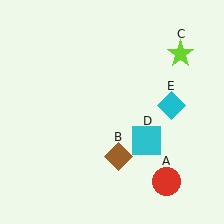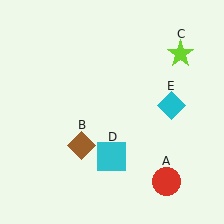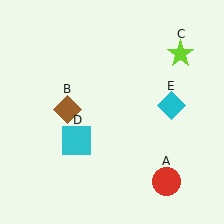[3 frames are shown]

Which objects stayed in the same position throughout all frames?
Red circle (object A) and lime star (object C) and cyan diamond (object E) remained stationary.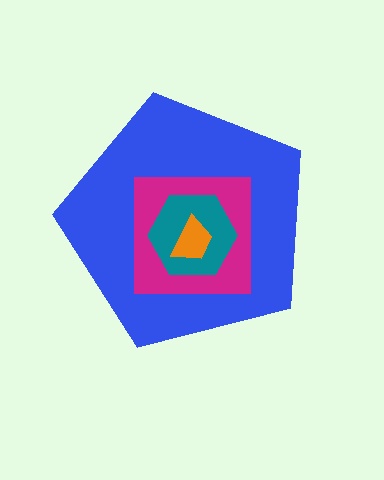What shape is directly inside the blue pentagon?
The magenta square.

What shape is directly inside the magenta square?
The teal hexagon.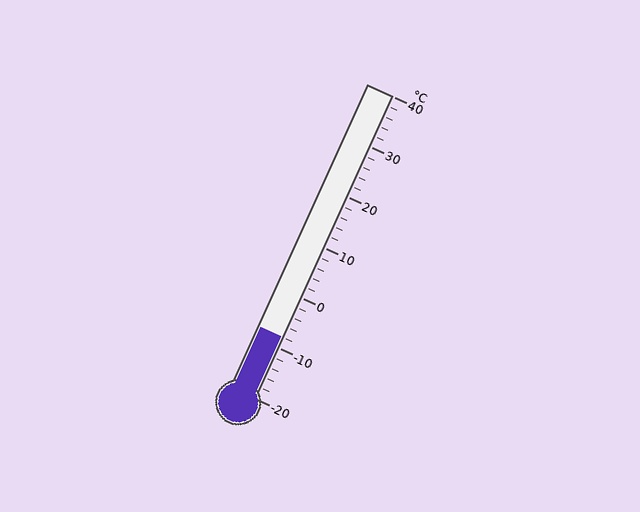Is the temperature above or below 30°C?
The temperature is below 30°C.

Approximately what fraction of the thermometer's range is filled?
The thermometer is filled to approximately 20% of its range.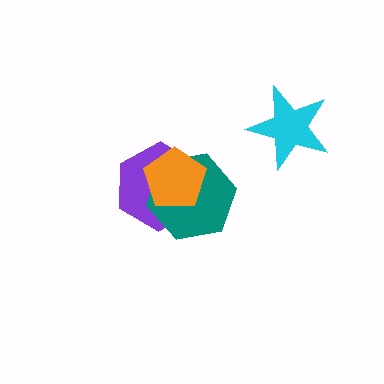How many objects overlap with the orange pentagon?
2 objects overlap with the orange pentagon.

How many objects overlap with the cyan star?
0 objects overlap with the cyan star.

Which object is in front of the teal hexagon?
The orange pentagon is in front of the teal hexagon.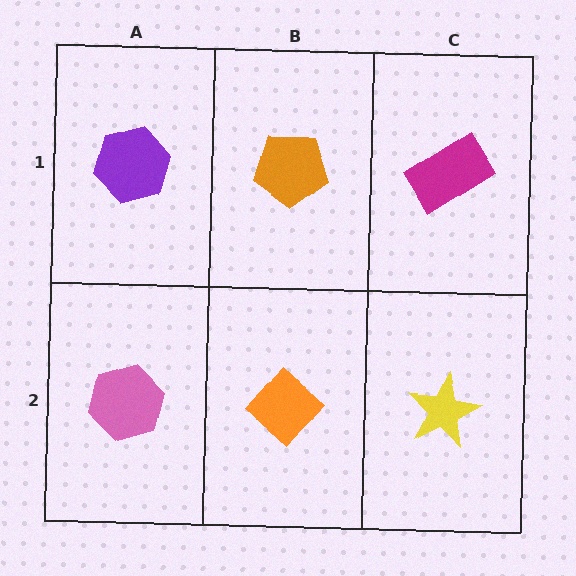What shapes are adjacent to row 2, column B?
An orange pentagon (row 1, column B), a pink hexagon (row 2, column A), a yellow star (row 2, column C).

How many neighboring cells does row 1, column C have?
2.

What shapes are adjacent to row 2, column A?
A purple hexagon (row 1, column A), an orange diamond (row 2, column B).